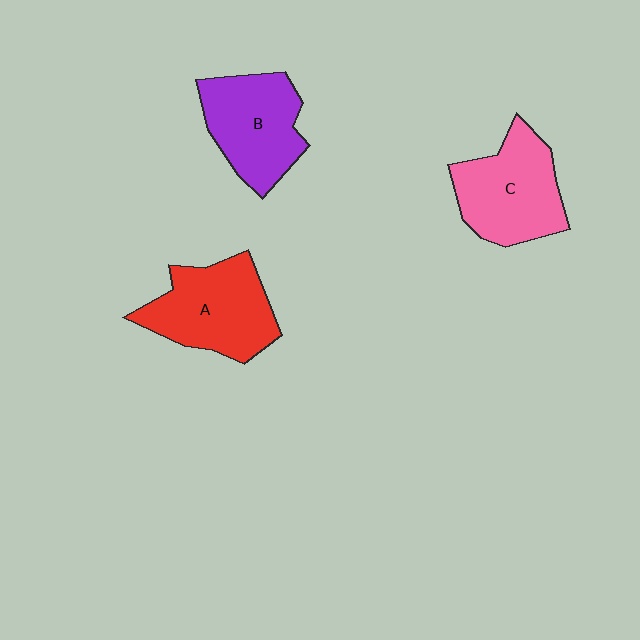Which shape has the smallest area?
Shape B (purple).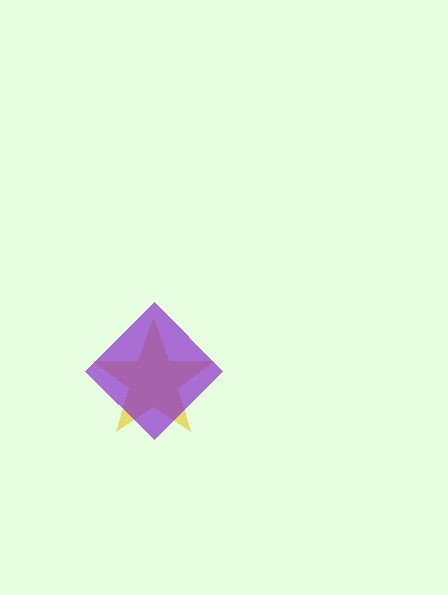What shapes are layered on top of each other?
The layered shapes are: a yellow star, a purple diamond.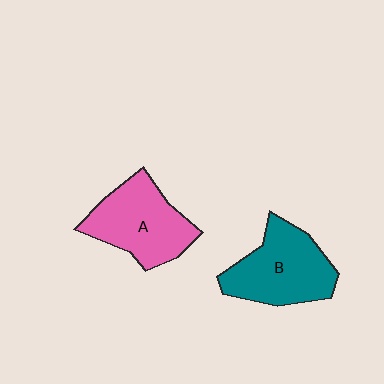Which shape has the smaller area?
Shape A (pink).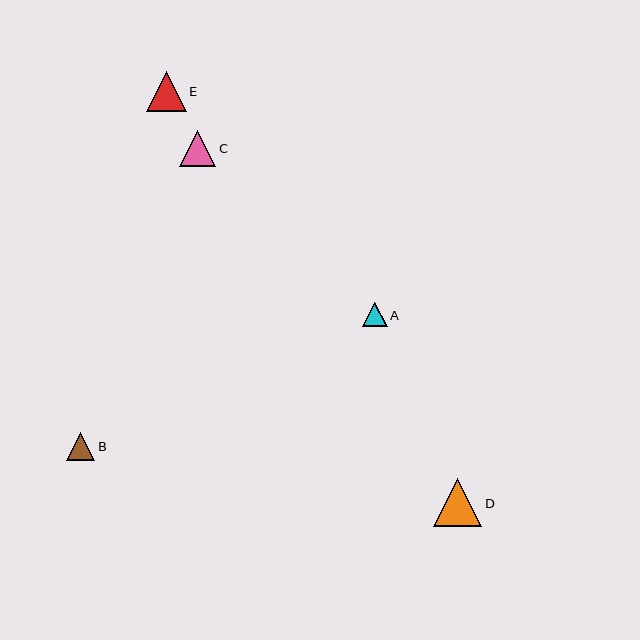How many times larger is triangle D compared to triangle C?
Triangle D is approximately 1.4 times the size of triangle C.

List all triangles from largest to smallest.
From largest to smallest: D, E, C, B, A.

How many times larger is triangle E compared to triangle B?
Triangle E is approximately 1.4 times the size of triangle B.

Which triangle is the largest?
Triangle D is the largest with a size of approximately 48 pixels.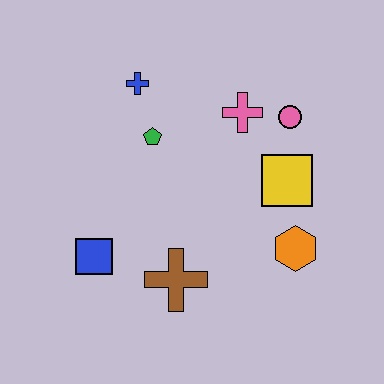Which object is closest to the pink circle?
The pink cross is closest to the pink circle.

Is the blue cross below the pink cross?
No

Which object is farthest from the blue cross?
The orange hexagon is farthest from the blue cross.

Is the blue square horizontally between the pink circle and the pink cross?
No